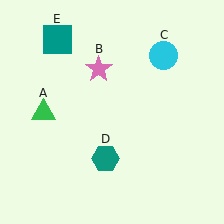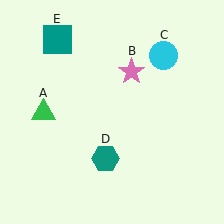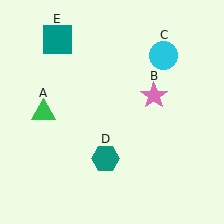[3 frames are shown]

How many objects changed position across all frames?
1 object changed position: pink star (object B).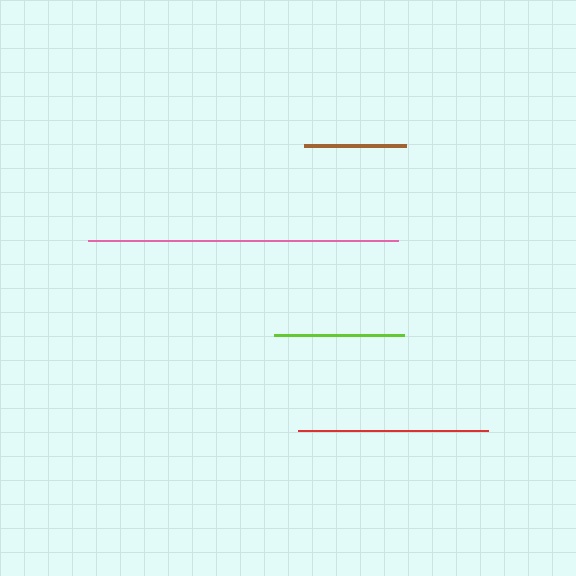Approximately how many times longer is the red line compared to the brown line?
The red line is approximately 1.9 times the length of the brown line.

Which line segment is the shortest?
The brown line is the shortest at approximately 101 pixels.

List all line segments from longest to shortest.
From longest to shortest: pink, red, lime, brown.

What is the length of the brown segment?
The brown segment is approximately 101 pixels long.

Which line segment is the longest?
The pink line is the longest at approximately 310 pixels.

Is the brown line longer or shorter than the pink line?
The pink line is longer than the brown line.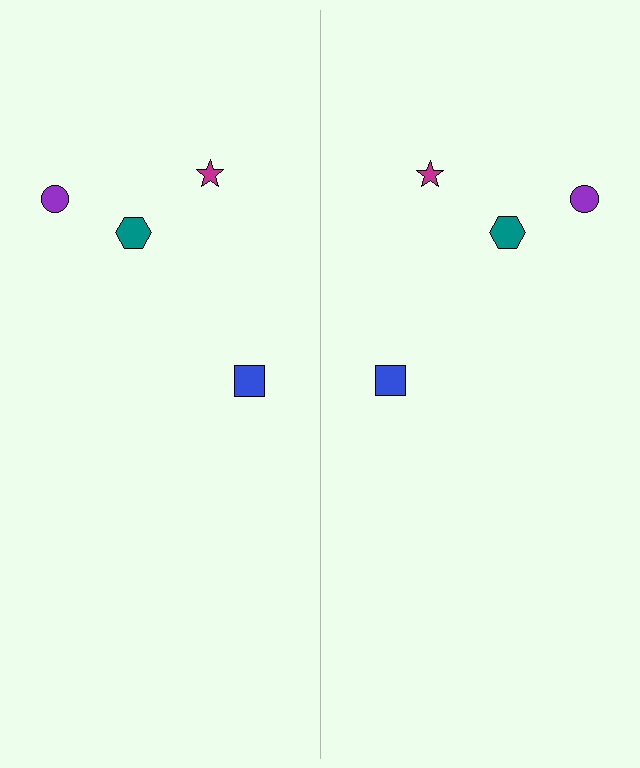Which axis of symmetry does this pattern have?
The pattern has a vertical axis of symmetry running through the center of the image.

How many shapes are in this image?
There are 8 shapes in this image.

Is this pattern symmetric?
Yes, this pattern has bilateral (reflection) symmetry.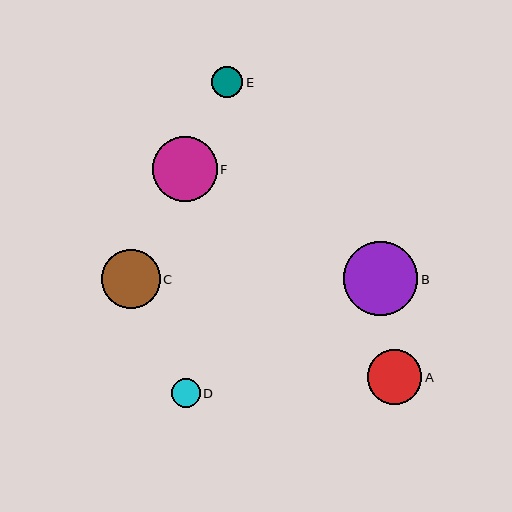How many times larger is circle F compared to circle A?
Circle F is approximately 1.2 times the size of circle A.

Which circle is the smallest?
Circle D is the smallest with a size of approximately 29 pixels.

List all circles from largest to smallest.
From largest to smallest: B, F, C, A, E, D.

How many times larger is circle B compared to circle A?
Circle B is approximately 1.4 times the size of circle A.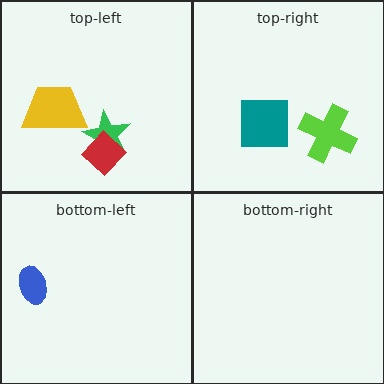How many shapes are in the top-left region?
3.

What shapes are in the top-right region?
The lime cross, the teal square.